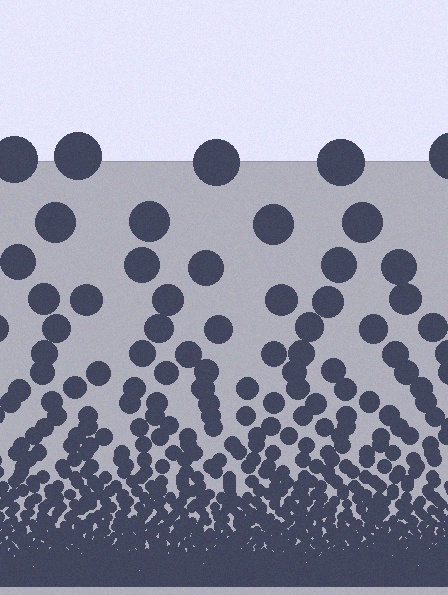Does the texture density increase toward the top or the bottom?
Density increases toward the bottom.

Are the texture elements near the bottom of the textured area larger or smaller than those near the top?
Smaller. The gradient is inverted — elements near the bottom are smaller and denser.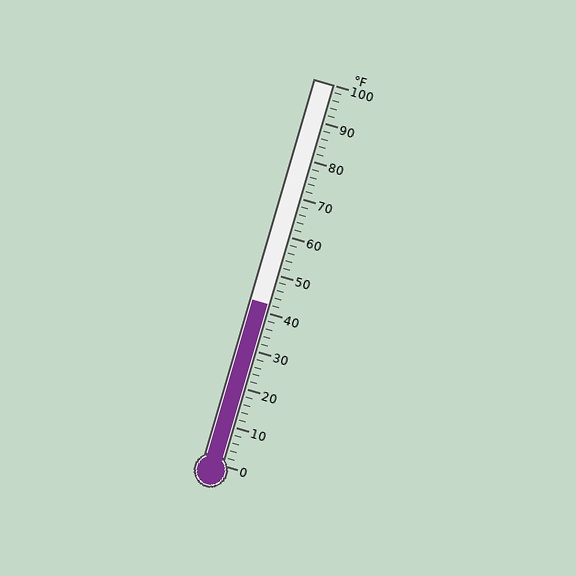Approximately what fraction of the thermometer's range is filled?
The thermometer is filled to approximately 40% of its range.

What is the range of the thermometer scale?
The thermometer scale ranges from 0°F to 100°F.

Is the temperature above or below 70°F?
The temperature is below 70°F.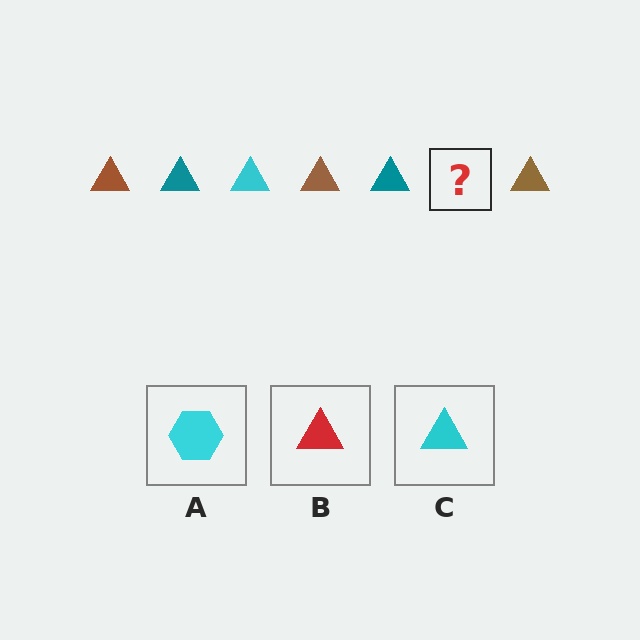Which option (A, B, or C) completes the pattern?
C.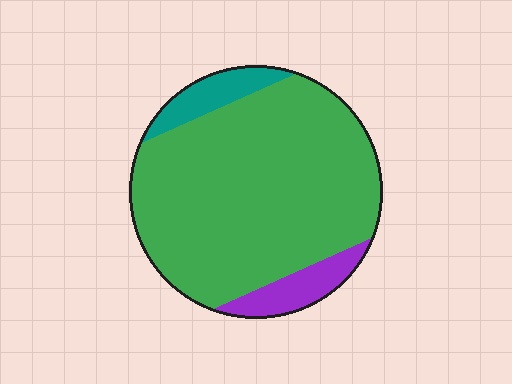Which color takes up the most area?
Green, at roughly 80%.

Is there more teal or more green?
Green.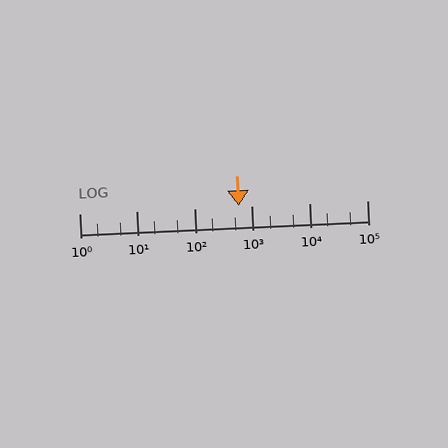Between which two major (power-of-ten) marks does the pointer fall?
The pointer is between 100 and 1000.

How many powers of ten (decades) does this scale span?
The scale spans 5 decades, from 1 to 100000.